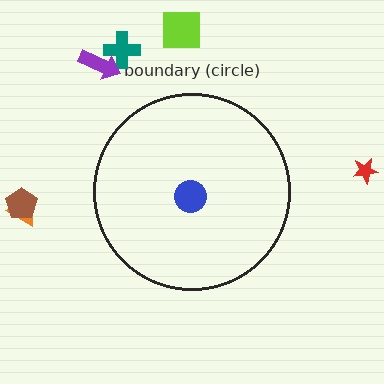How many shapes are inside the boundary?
1 inside, 6 outside.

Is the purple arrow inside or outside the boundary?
Outside.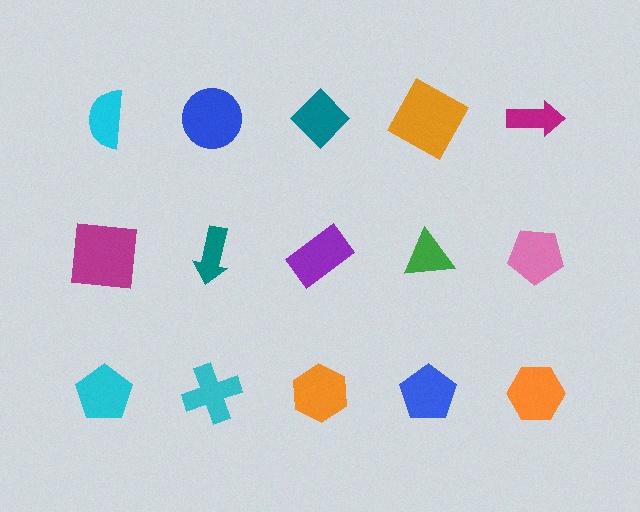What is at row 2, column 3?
A purple rectangle.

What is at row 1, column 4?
An orange square.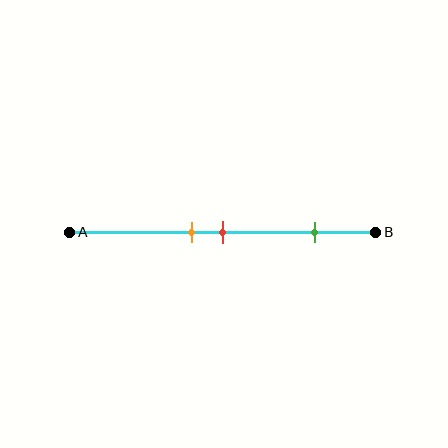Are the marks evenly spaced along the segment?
No, the marks are not evenly spaced.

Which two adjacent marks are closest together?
The orange and red marks are the closest adjacent pair.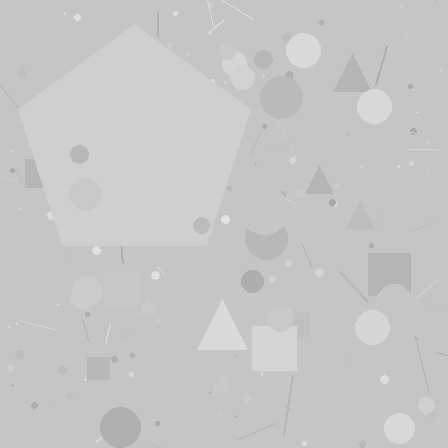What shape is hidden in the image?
A pentagon is hidden in the image.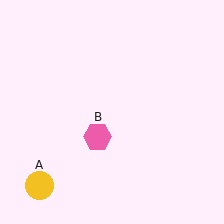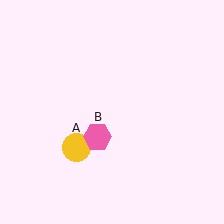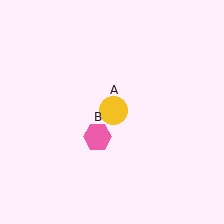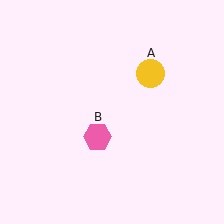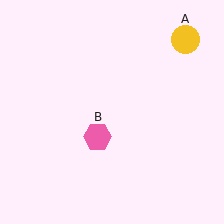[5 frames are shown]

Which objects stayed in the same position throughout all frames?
Pink hexagon (object B) remained stationary.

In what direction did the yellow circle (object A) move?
The yellow circle (object A) moved up and to the right.